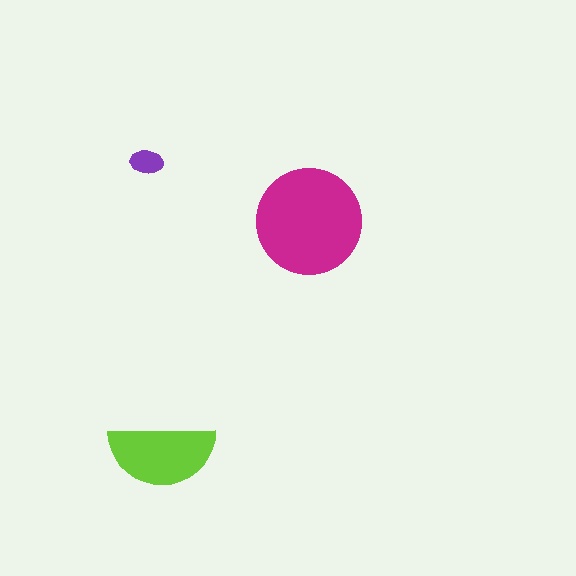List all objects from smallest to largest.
The purple ellipse, the lime semicircle, the magenta circle.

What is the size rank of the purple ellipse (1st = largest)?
3rd.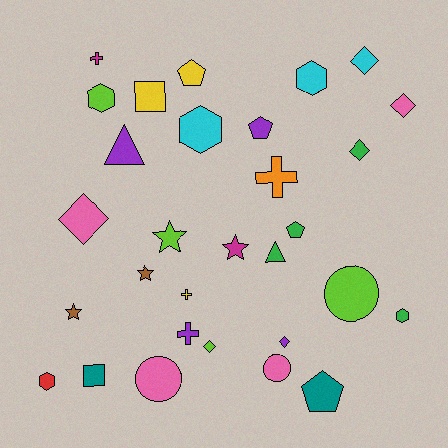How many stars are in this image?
There are 4 stars.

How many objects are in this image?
There are 30 objects.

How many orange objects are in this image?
There is 1 orange object.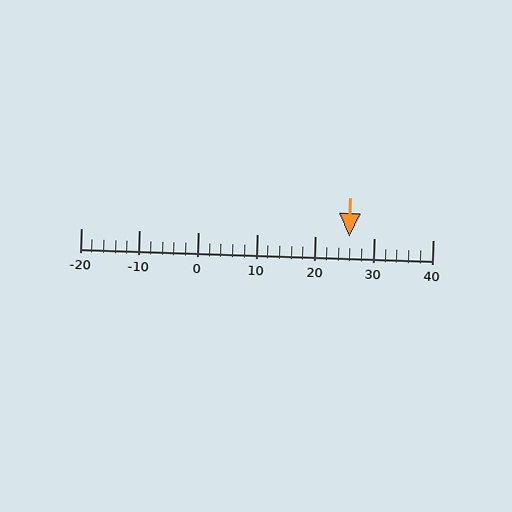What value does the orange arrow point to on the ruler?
The orange arrow points to approximately 26.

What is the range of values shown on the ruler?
The ruler shows values from -20 to 40.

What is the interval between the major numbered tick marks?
The major tick marks are spaced 10 units apart.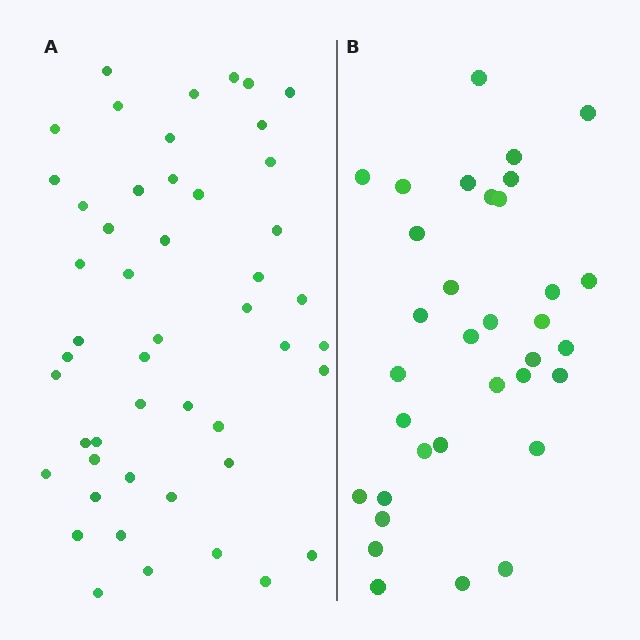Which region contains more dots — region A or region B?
Region A (the left region) has more dots.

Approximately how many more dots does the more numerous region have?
Region A has approximately 15 more dots than region B.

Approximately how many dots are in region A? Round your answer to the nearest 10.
About 50 dots. (The exact count is 49, which rounds to 50.)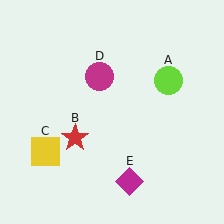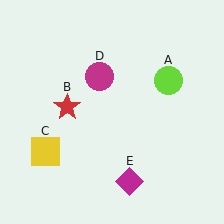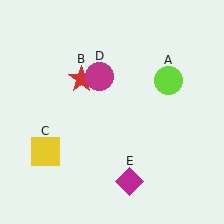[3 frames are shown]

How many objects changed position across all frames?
1 object changed position: red star (object B).